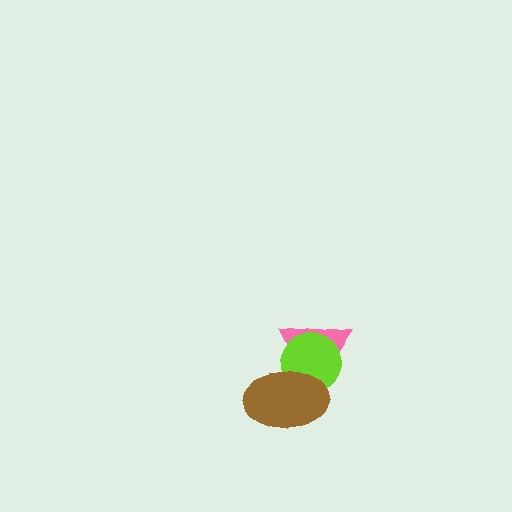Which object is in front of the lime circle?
The brown ellipse is in front of the lime circle.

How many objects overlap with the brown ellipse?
2 objects overlap with the brown ellipse.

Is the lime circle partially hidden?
Yes, it is partially covered by another shape.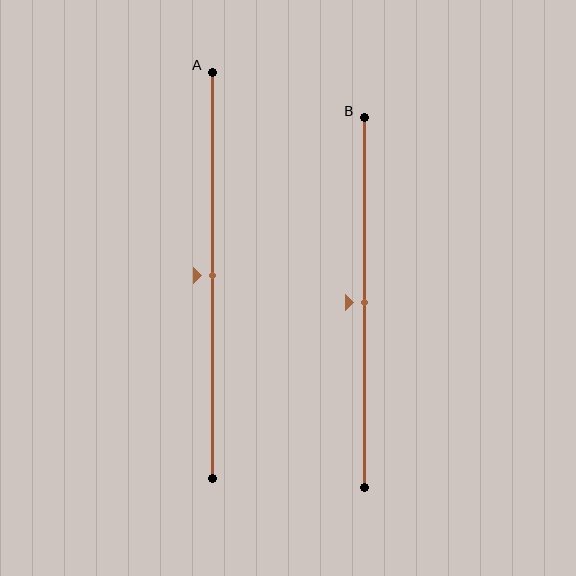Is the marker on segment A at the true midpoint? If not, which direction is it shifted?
Yes, the marker on segment A is at the true midpoint.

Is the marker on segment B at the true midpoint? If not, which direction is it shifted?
Yes, the marker on segment B is at the true midpoint.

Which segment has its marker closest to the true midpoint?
Segment A has its marker closest to the true midpoint.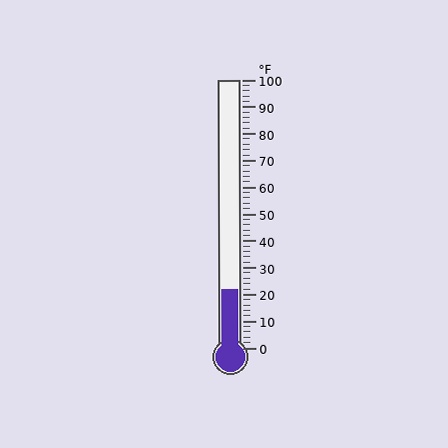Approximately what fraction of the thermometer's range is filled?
The thermometer is filled to approximately 20% of its range.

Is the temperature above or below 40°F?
The temperature is below 40°F.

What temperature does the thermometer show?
The thermometer shows approximately 22°F.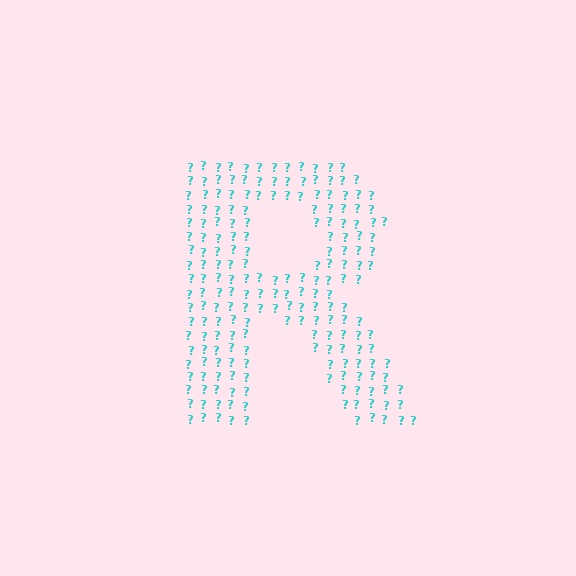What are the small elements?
The small elements are question marks.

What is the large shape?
The large shape is the letter R.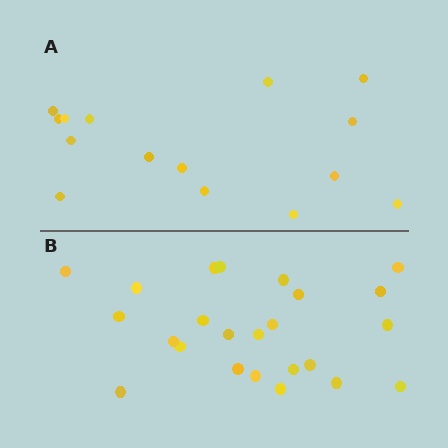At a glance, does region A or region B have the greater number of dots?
Region B (the bottom region) has more dots.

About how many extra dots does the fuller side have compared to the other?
Region B has roughly 8 or so more dots than region A.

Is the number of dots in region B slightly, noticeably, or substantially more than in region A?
Region B has substantially more. The ratio is roughly 1.6 to 1.